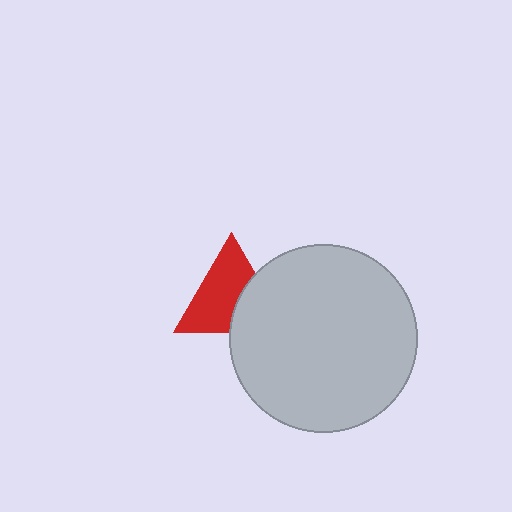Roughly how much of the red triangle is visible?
About half of it is visible (roughly 65%).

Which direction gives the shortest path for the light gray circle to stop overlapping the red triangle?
Moving right gives the shortest separation.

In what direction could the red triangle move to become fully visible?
The red triangle could move left. That would shift it out from behind the light gray circle entirely.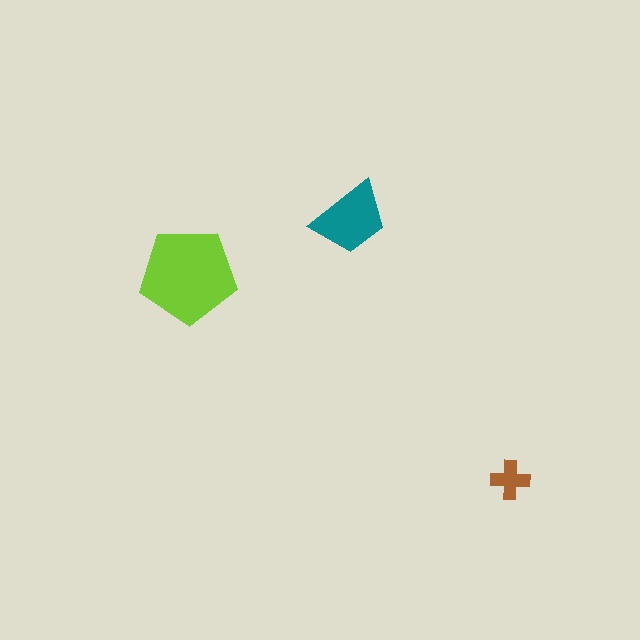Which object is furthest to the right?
The brown cross is rightmost.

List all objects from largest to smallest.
The lime pentagon, the teal trapezoid, the brown cross.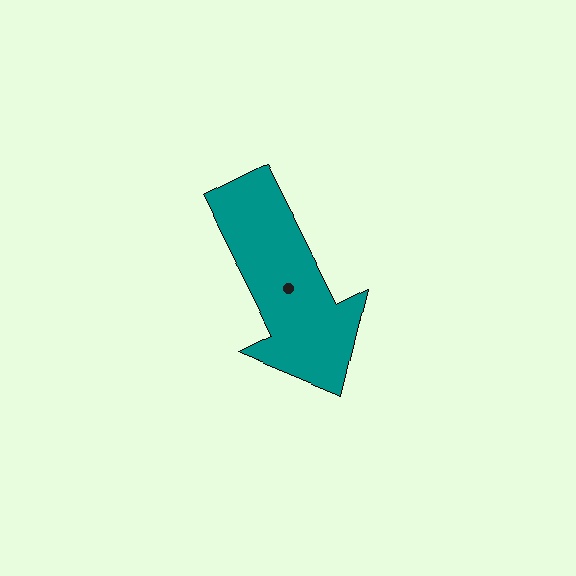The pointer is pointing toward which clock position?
Roughly 5 o'clock.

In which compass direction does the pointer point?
Southeast.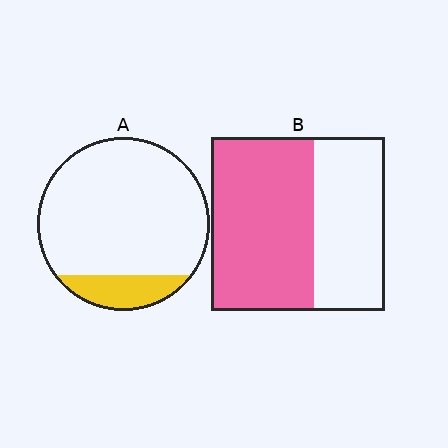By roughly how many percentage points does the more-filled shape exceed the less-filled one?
By roughly 45 percentage points (B over A).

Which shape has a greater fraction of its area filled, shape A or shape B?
Shape B.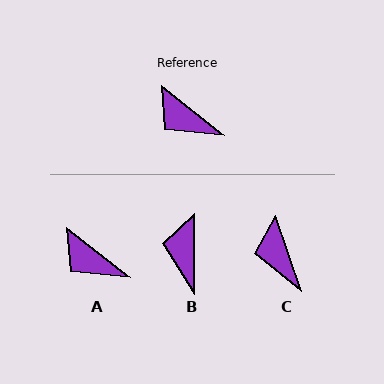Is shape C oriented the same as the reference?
No, it is off by about 33 degrees.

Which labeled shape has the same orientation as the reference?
A.